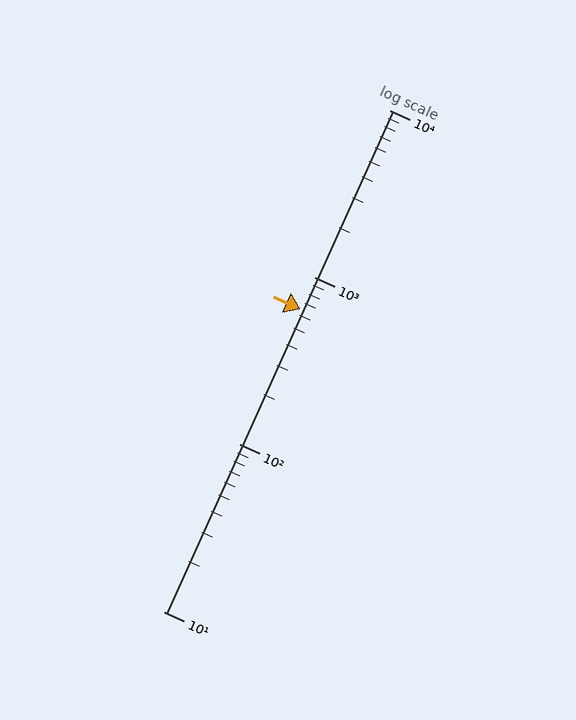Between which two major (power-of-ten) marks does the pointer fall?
The pointer is between 100 and 1000.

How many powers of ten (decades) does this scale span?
The scale spans 3 decades, from 10 to 10000.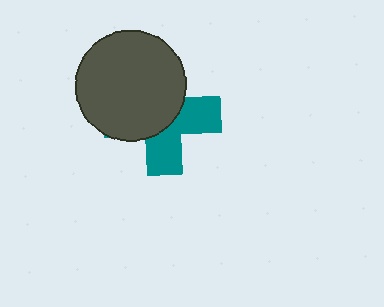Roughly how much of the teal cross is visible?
A small part of it is visible (roughly 43%).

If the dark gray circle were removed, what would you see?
You would see the complete teal cross.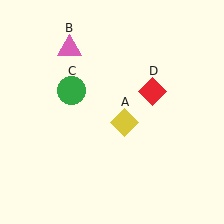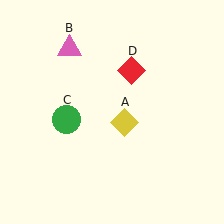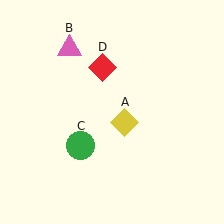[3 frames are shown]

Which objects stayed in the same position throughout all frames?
Yellow diamond (object A) and pink triangle (object B) remained stationary.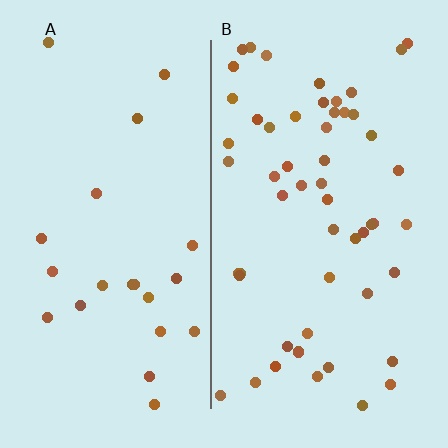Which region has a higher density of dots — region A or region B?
B (the right).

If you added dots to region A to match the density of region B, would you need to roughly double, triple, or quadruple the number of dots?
Approximately triple.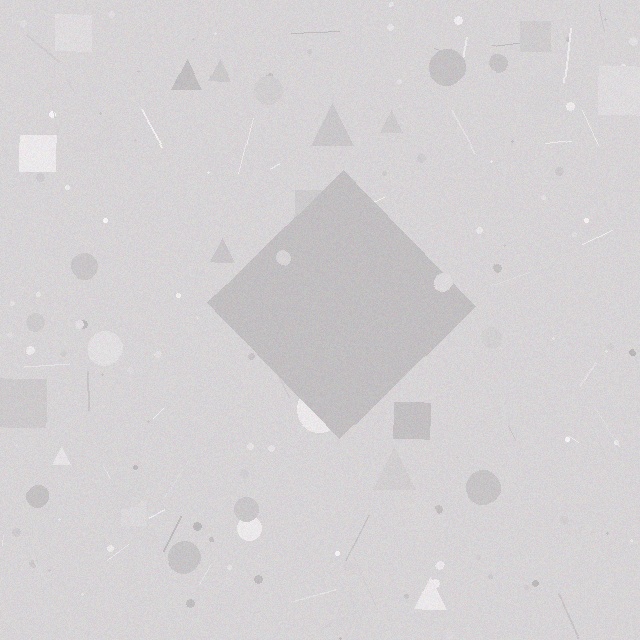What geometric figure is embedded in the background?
A diamond is embedded in the background.